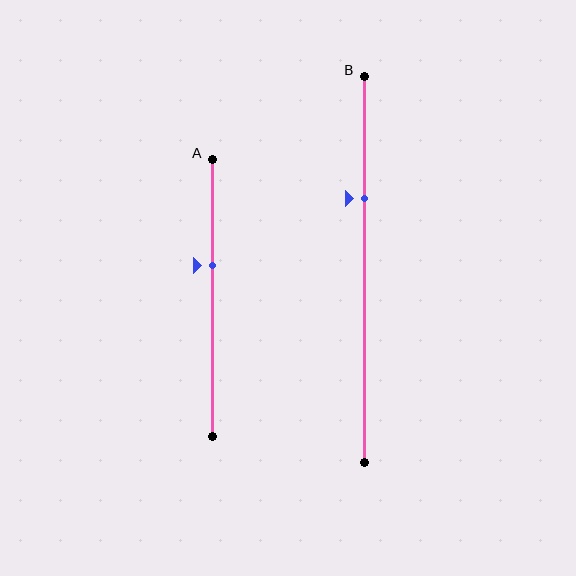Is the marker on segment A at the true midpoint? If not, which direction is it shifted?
No, the marker on segment A is shifted upward by about 12% of the segment length.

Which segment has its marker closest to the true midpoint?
Segment A has its marker closest to the true midpoint.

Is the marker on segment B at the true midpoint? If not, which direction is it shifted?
No, the marker on segment B is shifted upward by about 18% of the segment length.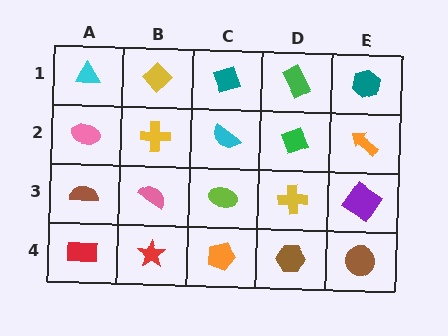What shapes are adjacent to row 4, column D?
A yellow cross (row 3, column D), an orange pentagon (row 4, column C), a brown circle (row 4, column E).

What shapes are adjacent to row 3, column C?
A cyan semicircle (row 2, column C), an orange pentagon (row 4, column C), a pink semicircle (row 3, column B), a yellow cross (row 3, column D).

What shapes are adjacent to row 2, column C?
A teal diamond (row 1, column C), a lime ellipse (row 3, column C), a yellow cross (row 2, column B), a green diamond (row 2, column D).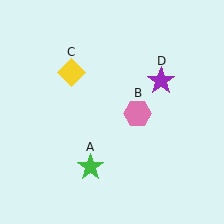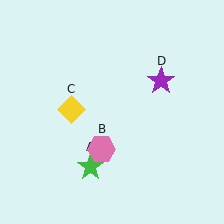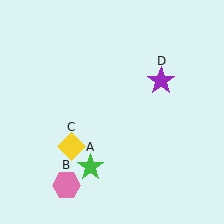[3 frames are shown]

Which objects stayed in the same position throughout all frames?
Green star (object A) and purple star (object D) remained stationary.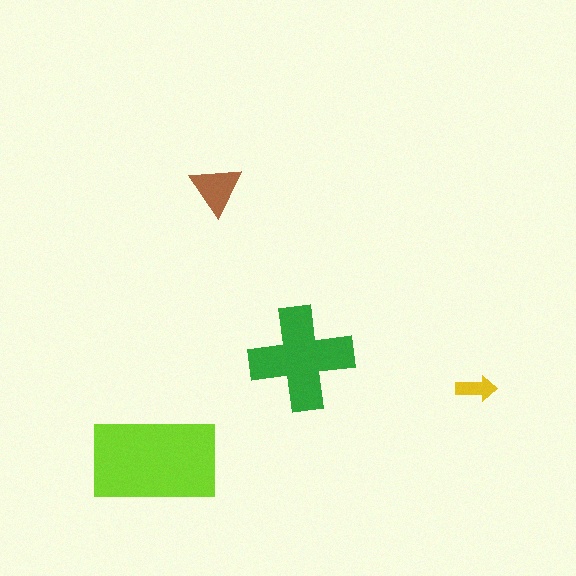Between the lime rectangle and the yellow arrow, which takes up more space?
The lime rectangle.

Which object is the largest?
The lime rectangle.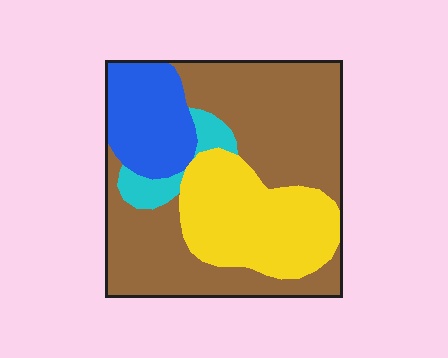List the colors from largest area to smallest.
From largest to smallest: brown, yellow, blue, cyan.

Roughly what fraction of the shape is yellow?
Yellow takes up about one quarter (1/4) of the shape.